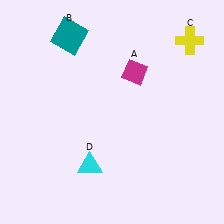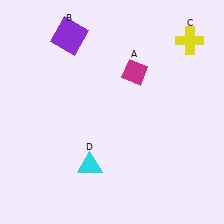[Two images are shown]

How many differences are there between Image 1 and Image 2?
There is 1 difference between the two images.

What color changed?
The square (B) changed from teal in Image 1 to purple in Image 2.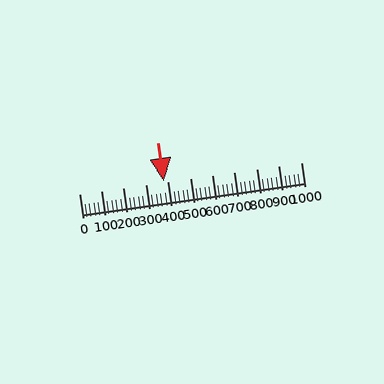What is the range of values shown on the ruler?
The ruler shows values from 0 to 1000.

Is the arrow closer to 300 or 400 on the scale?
The arrow is closer to 400.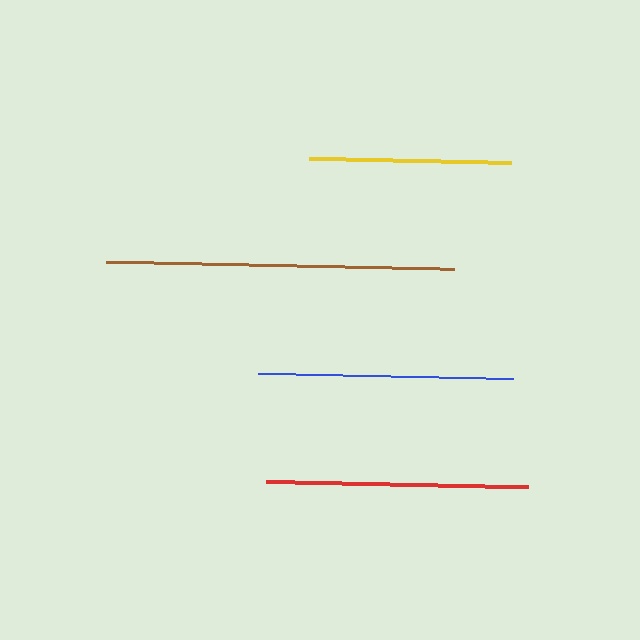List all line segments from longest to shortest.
From longest to shortest: brown, red, blue, yellow.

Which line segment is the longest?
The brown line is the longest at approximately 349 pixels.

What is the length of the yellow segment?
The yellow segment is approximately 201 pixels long.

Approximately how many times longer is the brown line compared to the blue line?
The brown line is approximately 1.4 times the length of the blue line.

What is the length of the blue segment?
The blue segment is approximately 255 pixels long.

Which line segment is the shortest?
The yellow line is the shortest at approximately 201 pixels.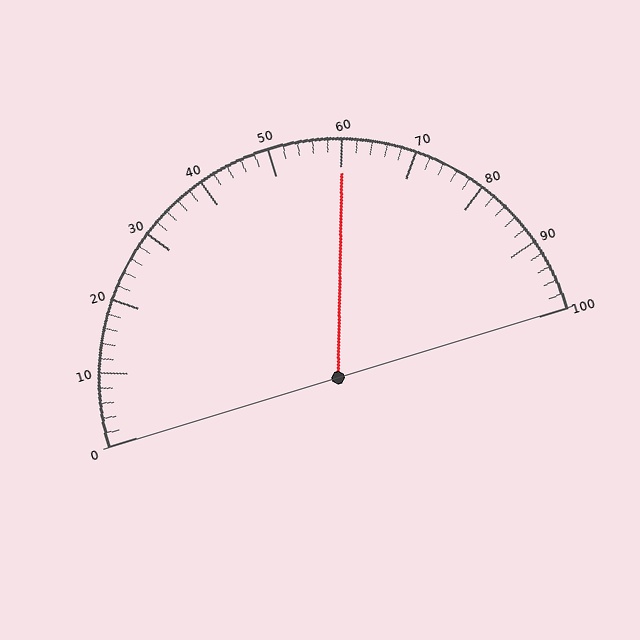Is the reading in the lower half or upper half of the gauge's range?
The reading is in the upper half of the range (0 to 100).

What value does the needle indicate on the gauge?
The needle indicates approximately 60.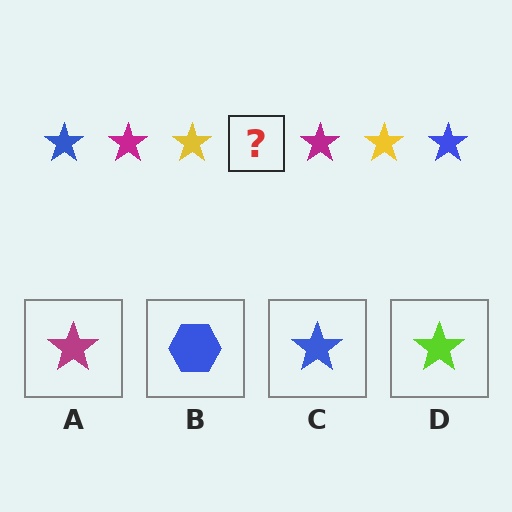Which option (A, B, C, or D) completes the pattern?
C.